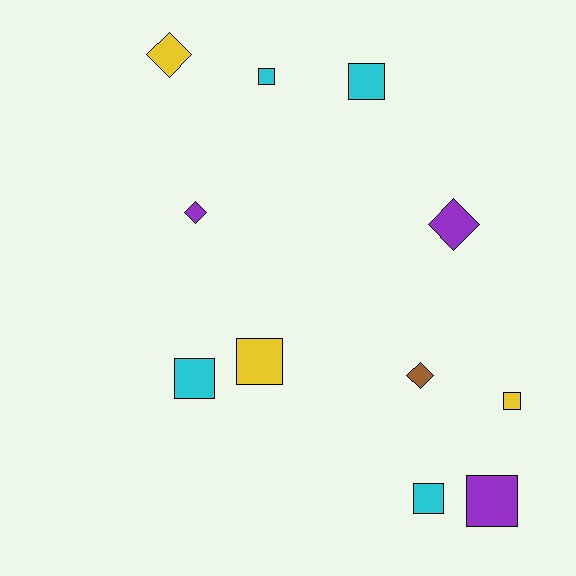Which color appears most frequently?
Cyan, with 4 objects.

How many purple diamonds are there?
There are 2 purple diamonds.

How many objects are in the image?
There are 11 objects.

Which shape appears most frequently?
Square, with 7 objects.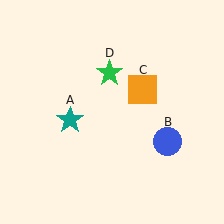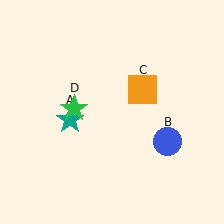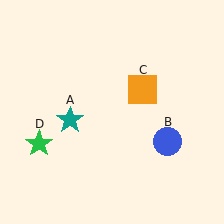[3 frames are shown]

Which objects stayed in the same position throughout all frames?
Teal star (object A) and blue circle (object B) and orange square (object C) remained stationary.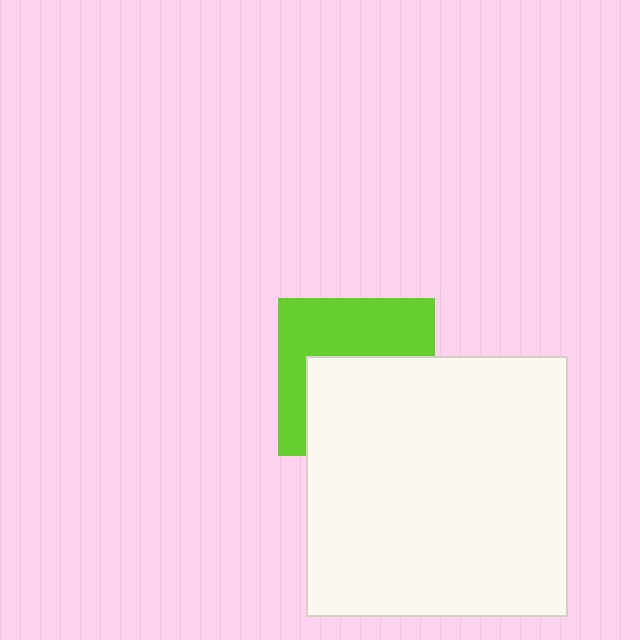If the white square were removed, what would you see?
You would see the complete lime square.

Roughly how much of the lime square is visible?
About half of it is visible (roughly 48%).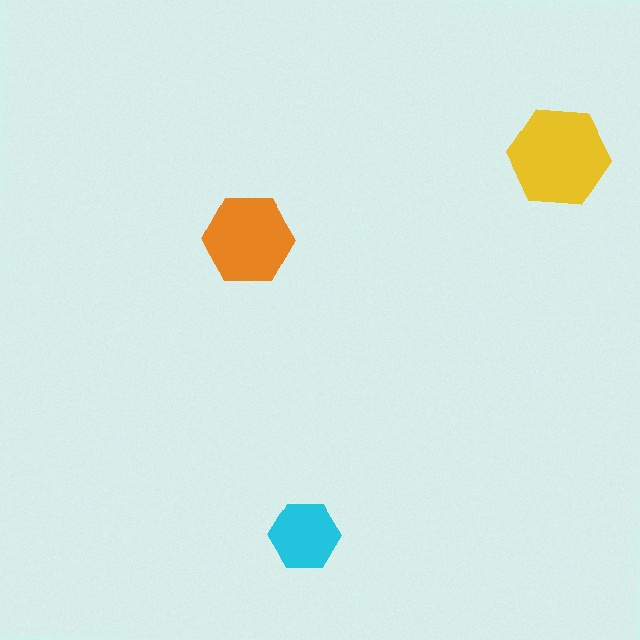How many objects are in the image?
There are 3 objects in the image.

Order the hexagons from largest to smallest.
the yellow one, the orange one, the cyan one.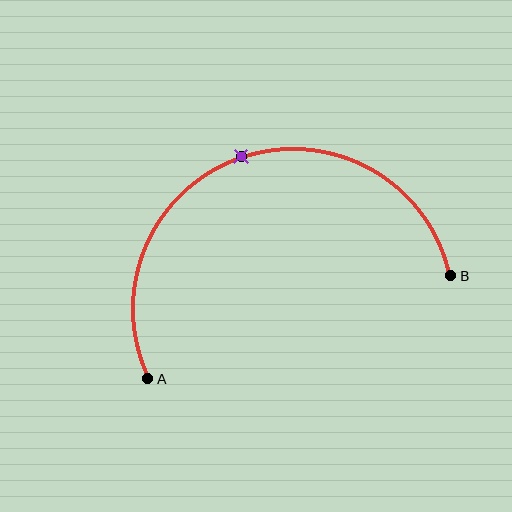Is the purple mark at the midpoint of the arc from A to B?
Yes. The purple mark lies on the arc at equal arc-length from both A and B — it is the arc midpoint.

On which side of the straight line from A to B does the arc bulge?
The arc bulges above the straight line connecting A and B.